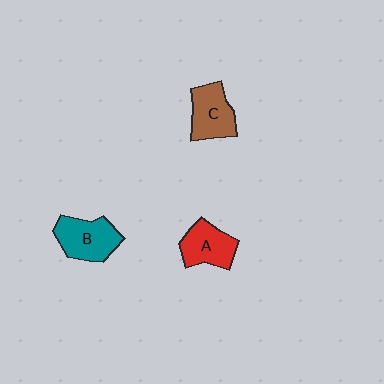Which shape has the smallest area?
Shape A (red).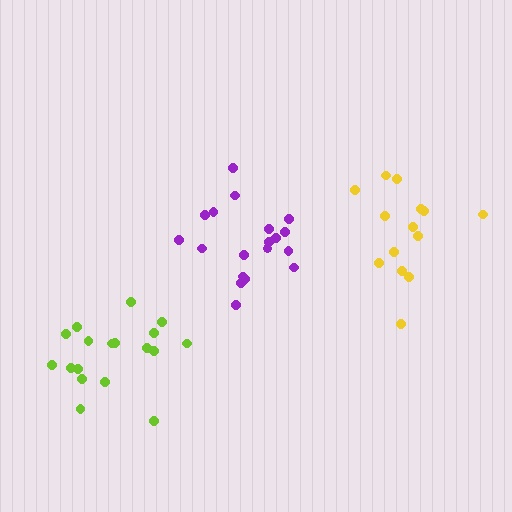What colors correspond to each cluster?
The clusters are colored: yellow, purple, lime.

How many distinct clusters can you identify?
There are 3 distinct clusters.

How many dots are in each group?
Group 1: 14 dots, Group 2: 19 dots, Group 3: 18 dots (51 total).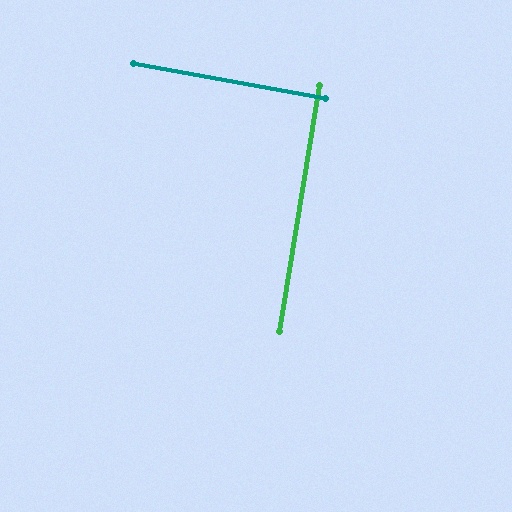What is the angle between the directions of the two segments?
Approximately 89 degrees.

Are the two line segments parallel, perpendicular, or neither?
Perpendicular — they meet at approximately 89°.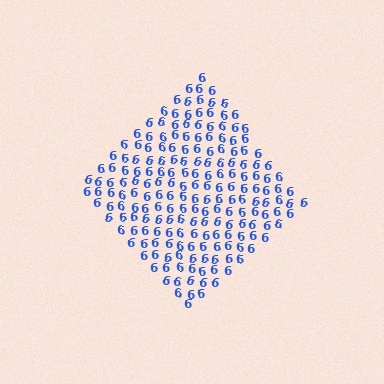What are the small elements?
The small elements are digit 6's.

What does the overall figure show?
The overall figure shows a diamond.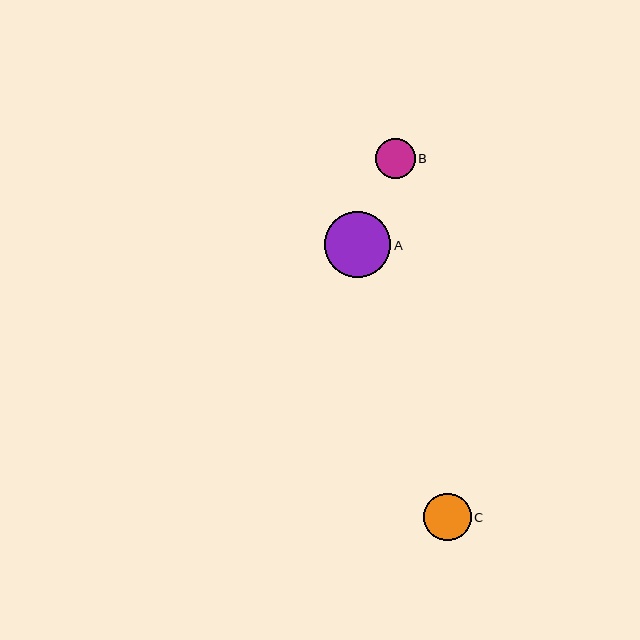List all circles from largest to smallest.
From largest to smallest: A, C, B.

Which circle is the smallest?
Circle B is the smallest with a size of approximately 40 pixels.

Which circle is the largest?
Circle A is the largest with a size of approximately 66 pixels.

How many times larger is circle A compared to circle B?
Circle A is approximately 1.7 times the size of circle B.